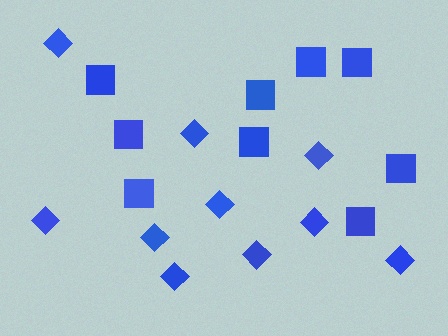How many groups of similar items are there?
There are 2 groups: one group of squares (9) and one group of diamonds (10).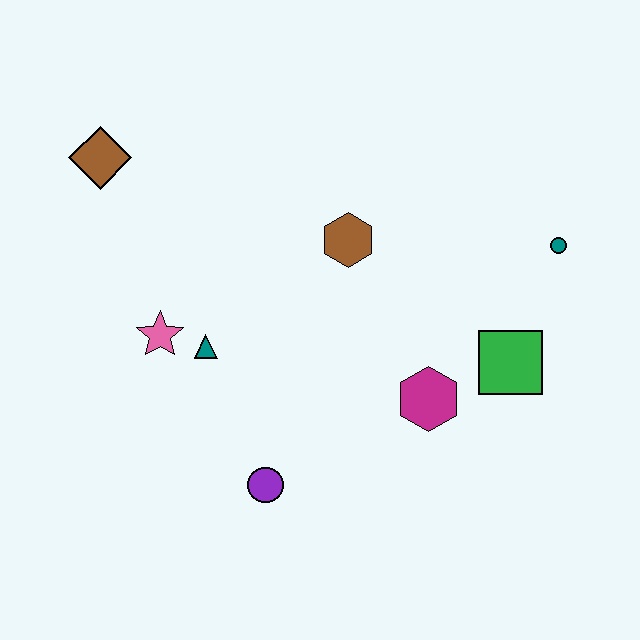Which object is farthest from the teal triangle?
The teal circle is farthest from the teal triangle.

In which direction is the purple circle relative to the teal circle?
The purple circle is to the left of the teal circle.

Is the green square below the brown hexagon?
Yes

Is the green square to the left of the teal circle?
Yes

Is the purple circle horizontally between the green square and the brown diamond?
Yes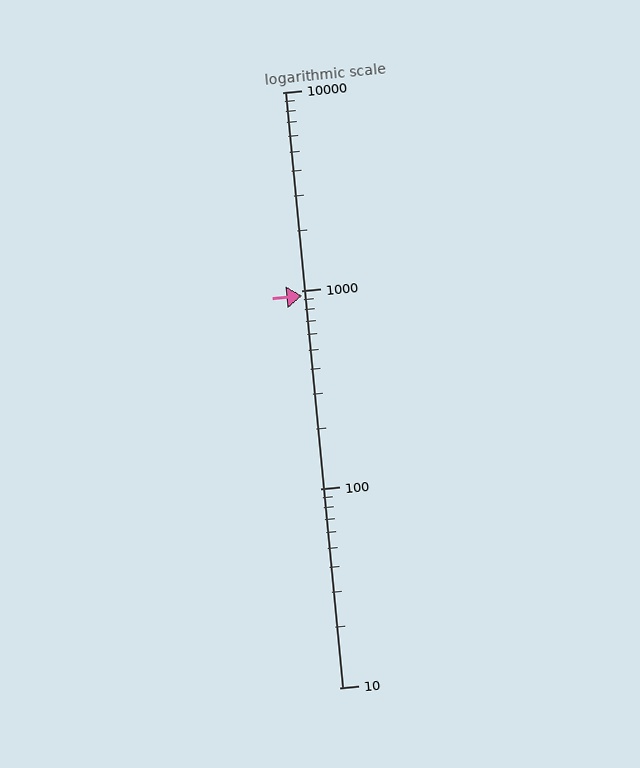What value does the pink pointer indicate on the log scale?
The pointer indicates approximately 940.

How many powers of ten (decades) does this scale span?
The scale spans 3 decades, from 10 to 10000.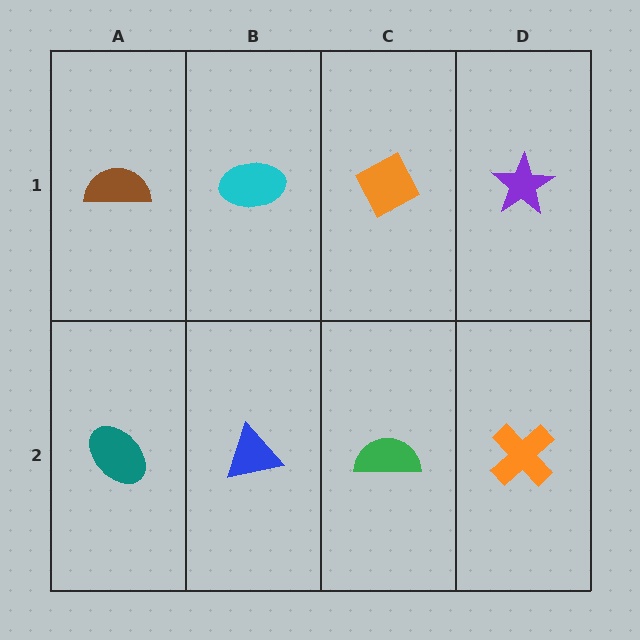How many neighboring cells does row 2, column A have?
2.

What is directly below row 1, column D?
An orange cross.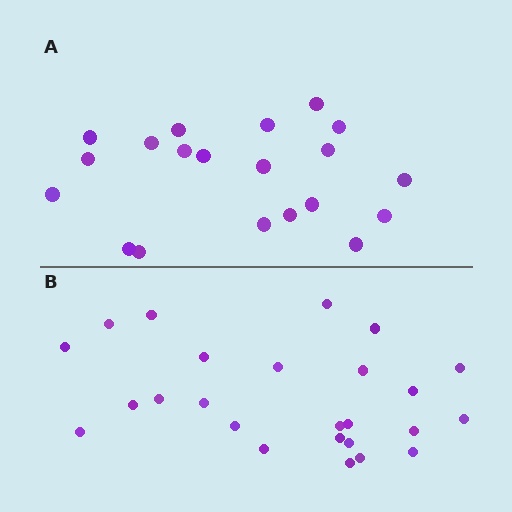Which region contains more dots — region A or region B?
Region B (the bottom region) has more dots.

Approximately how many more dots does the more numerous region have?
Region B has about 5 more dots than region A.